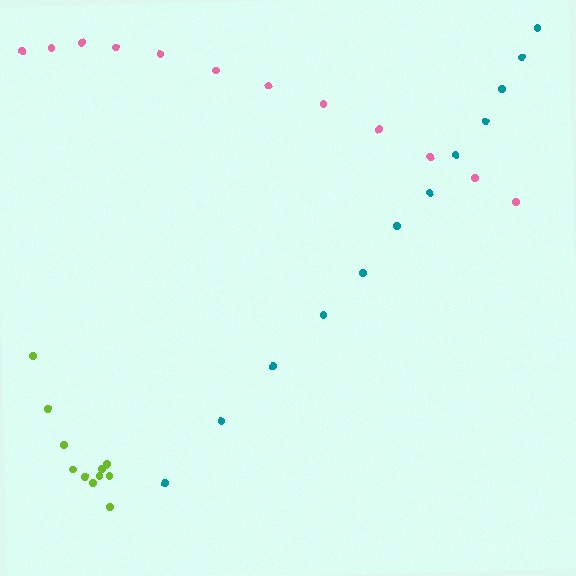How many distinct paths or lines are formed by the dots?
There are 3 distinct paths.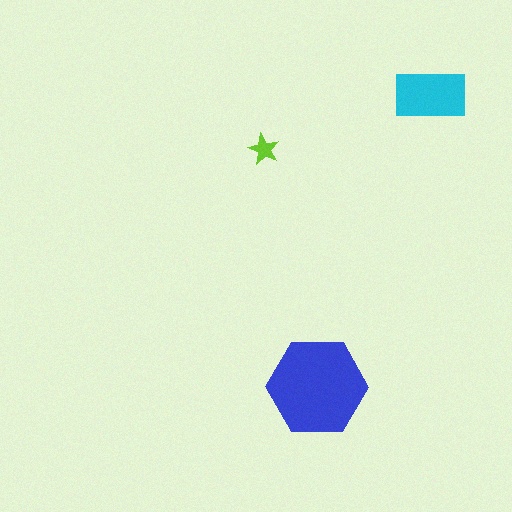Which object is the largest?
The blue hexagon.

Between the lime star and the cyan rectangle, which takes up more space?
The cyan rectangle.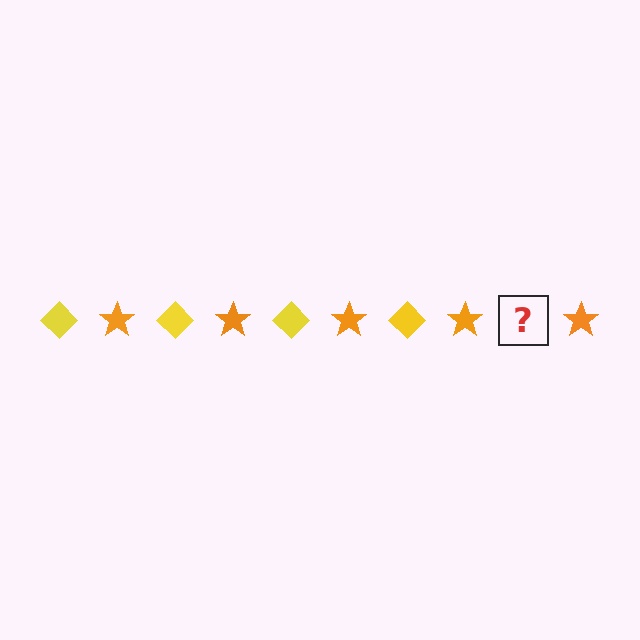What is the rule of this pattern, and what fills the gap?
The rule is that the pattern alternates between yellow diamond and orange star. The gap should be filled with a yellow diamond.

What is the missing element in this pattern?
The missing element is a yellow diamond.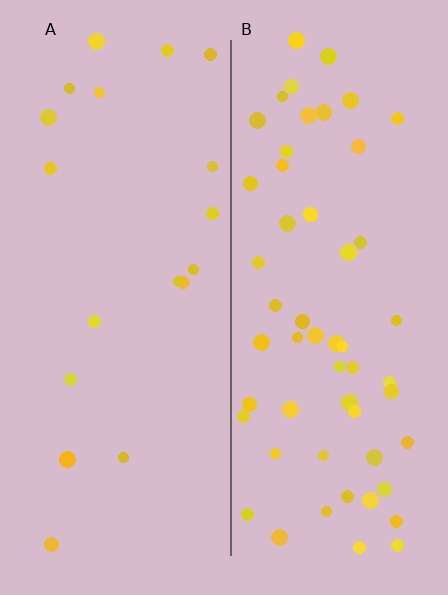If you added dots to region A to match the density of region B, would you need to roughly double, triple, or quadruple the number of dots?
Approximately triple.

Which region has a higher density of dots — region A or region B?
B (the right).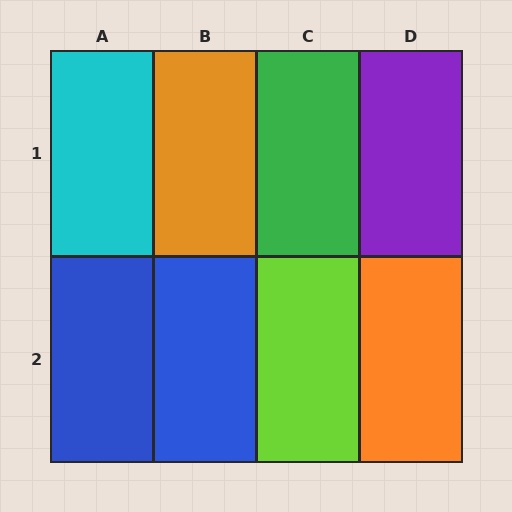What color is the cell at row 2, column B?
Blue.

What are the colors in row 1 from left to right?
Cyan, orange, green, purple.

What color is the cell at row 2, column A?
Blue.